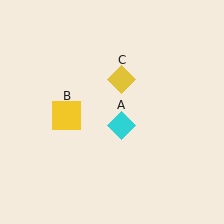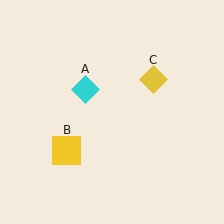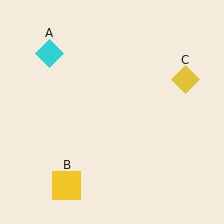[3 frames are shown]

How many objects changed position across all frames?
3 objects changed position: cyan diamond (object A), yellow square (object B), yellow diamond (object C).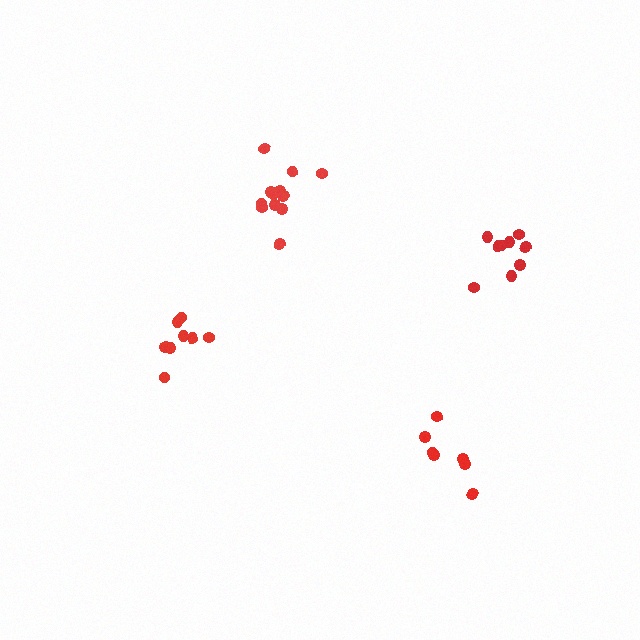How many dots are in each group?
Group 1: 8 dots, Group 2: 7 dots, Group 3: 9 dots, Group 4: 12 dots (36 total).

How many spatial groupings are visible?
There are 4 spatial groupings.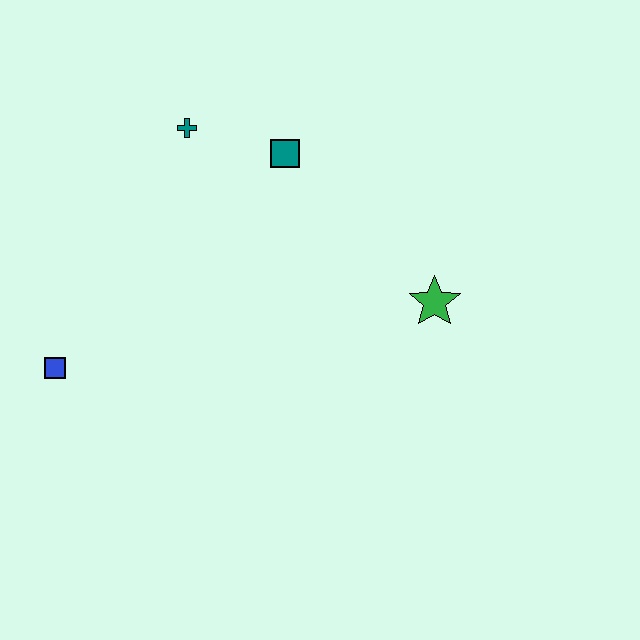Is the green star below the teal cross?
Yes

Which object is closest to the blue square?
The teal cross is closest to the blue square.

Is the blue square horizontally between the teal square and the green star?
No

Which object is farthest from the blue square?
The green star is farthest from the blue square.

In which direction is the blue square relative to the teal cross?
The blue square is below the teal cross.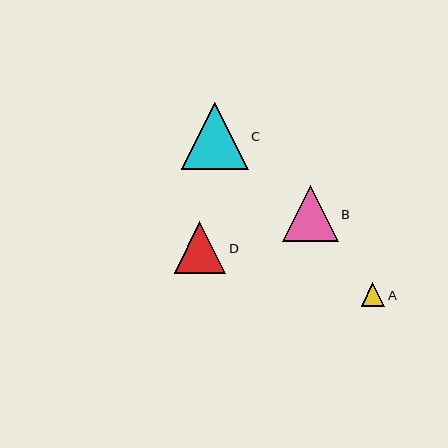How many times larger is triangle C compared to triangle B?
Triangle C is approximately 1.2 times the size of triangle B.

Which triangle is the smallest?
Triangle A is the smallest with a size of approximately 23 pixels.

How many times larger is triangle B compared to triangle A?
Triangle B is approximately 2.4 times the size of triangle A.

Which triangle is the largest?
Triangle C is the largest with a size of approximately 67 pixels.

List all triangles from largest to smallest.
From largest to smallest: C, B, D, A.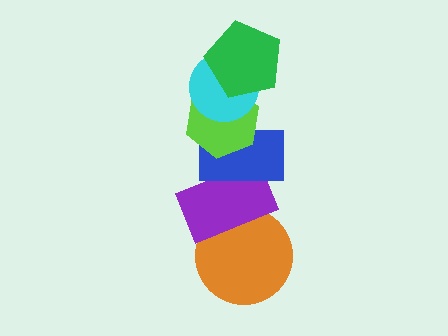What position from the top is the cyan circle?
The cyan circle is 2nd from the top.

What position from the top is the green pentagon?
The green pentagon is 1st from the top.